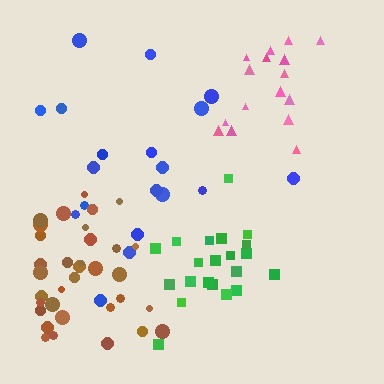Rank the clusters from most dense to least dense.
brown, green, pink, blue.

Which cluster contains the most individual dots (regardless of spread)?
Brown (34).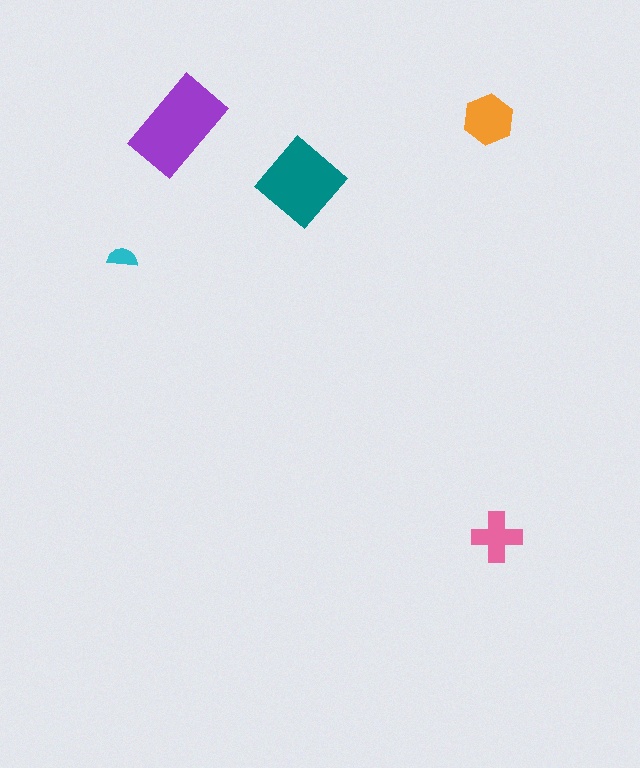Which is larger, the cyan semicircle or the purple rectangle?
The purple rectangle.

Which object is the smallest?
The cyan semicircle.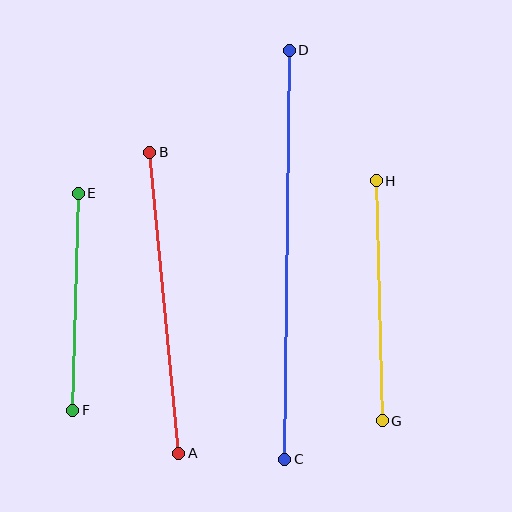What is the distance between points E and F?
The distance is approximately 217 pixels.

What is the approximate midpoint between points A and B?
The midpoint is at approximately (164, 303) pixels.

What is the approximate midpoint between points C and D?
The midpoint is at approximately (287, 255) pixels.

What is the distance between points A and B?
The distance is approximately 303 pixels.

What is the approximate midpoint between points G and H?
The midpoint is at approximately (379, 301) pixels.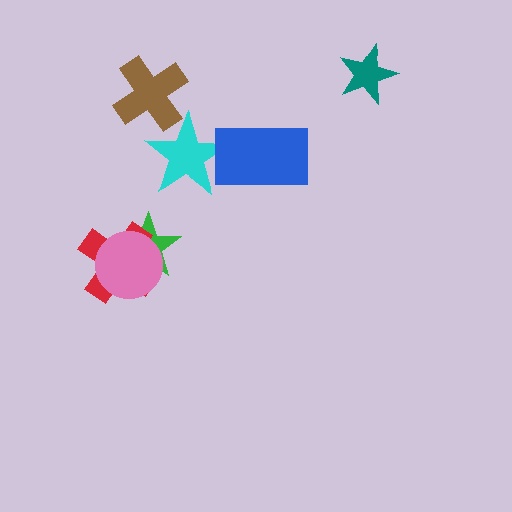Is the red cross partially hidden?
Yes, it is partially covered by another shape.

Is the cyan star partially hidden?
Yes, it is partially covered by another shape.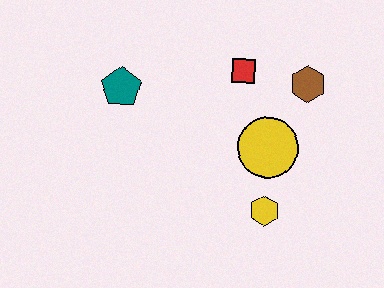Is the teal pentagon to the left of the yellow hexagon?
Yes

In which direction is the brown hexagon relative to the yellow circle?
The brown hexagon is above the yellow circle.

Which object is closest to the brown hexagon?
The red square is closest to the brown hexagon.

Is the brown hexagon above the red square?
No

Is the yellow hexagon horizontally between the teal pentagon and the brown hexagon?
Yes